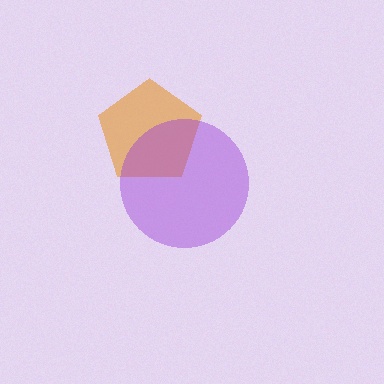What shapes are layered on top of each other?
The layered shapes are: an orange pentagon, a purple circle.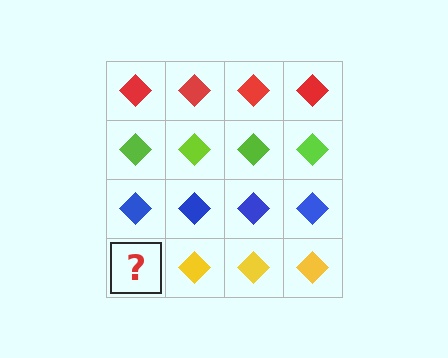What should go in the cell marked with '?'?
The missing cell should contain a yellow diamond.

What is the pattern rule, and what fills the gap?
The rule is that each row has a consistent color. The gap should be filled with a yellow diamond.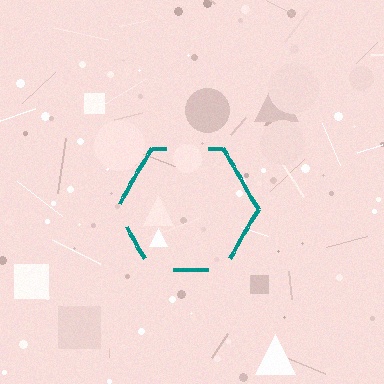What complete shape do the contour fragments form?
The contour fragments form a hexagon.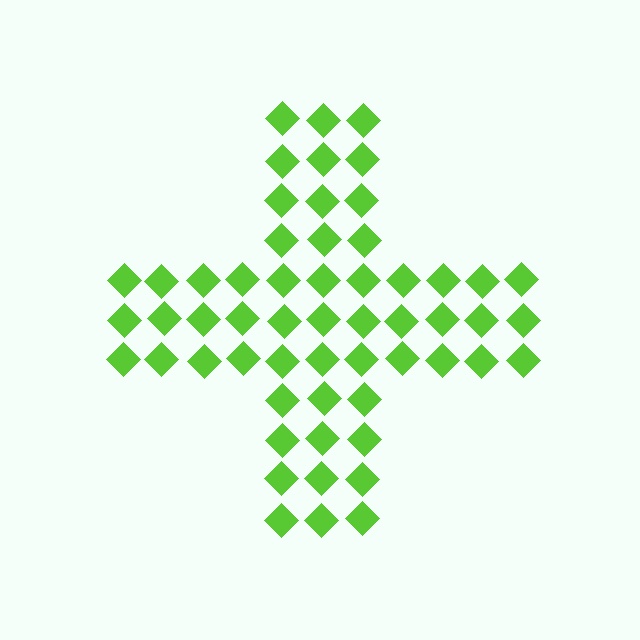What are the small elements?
The small elements are diamonds.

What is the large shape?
The large shape is a cross.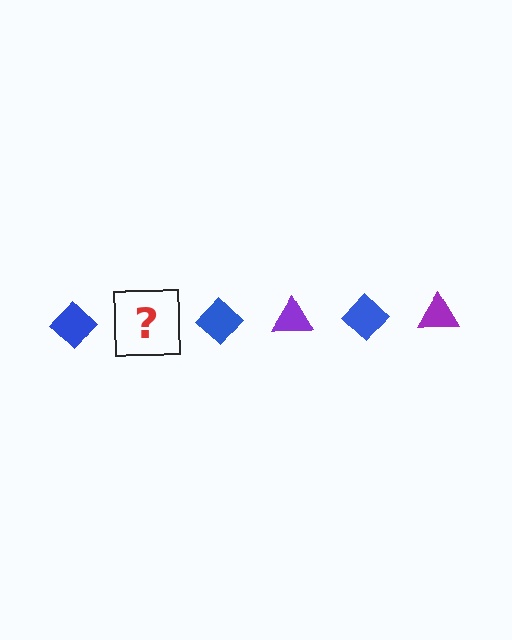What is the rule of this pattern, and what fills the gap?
The rule is that the pattern alternates between blue diamond and purple triangle. The gap should be filled with a purple triangle.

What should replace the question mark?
The question mark should be replaced with a purple triangle.